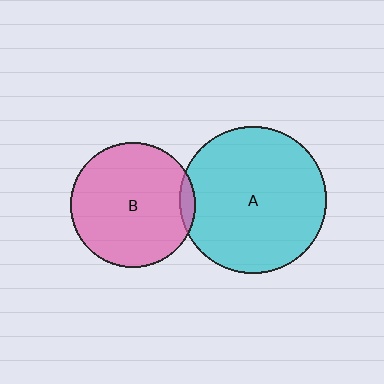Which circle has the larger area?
Circle A (cyan).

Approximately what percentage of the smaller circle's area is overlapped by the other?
Approximately 5%.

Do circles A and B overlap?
Yes.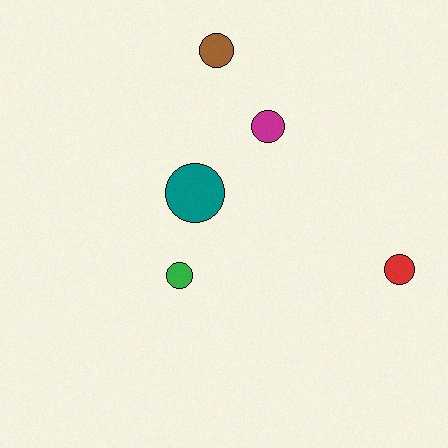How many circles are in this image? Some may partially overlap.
There are 5 circles.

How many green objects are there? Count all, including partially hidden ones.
There is 1 green object.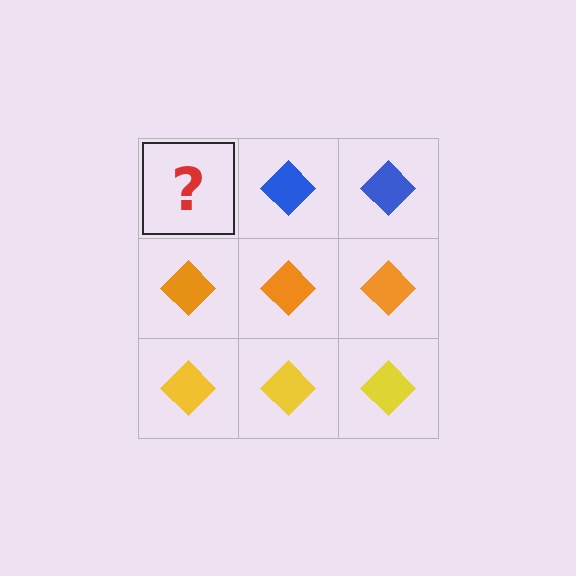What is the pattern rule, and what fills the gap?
The rule is that each row has a consistent color. The gap should be filled with a blue diamond.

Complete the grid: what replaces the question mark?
The question mark should be replaced with a blue diamond.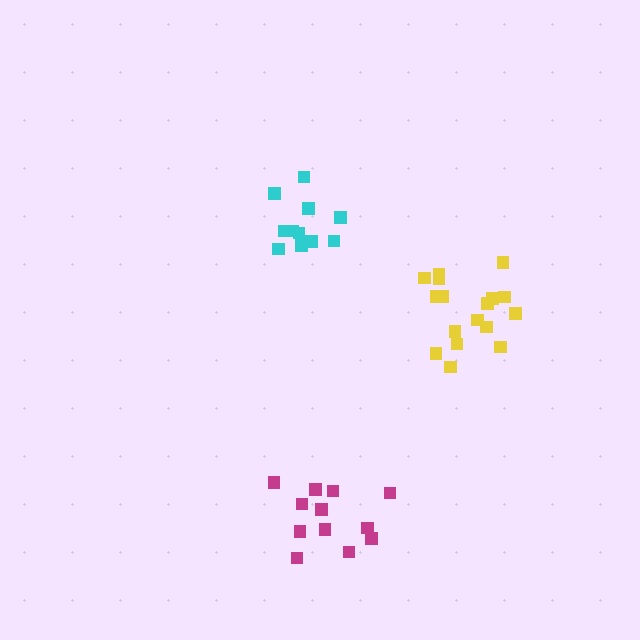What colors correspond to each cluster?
The clusters are colored: cyan, magenta, yellow.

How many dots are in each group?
Group 1: 11 dots, Group 2: 12 dots, Group 3: 17 dots (40 total).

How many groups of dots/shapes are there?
There are 3 groups.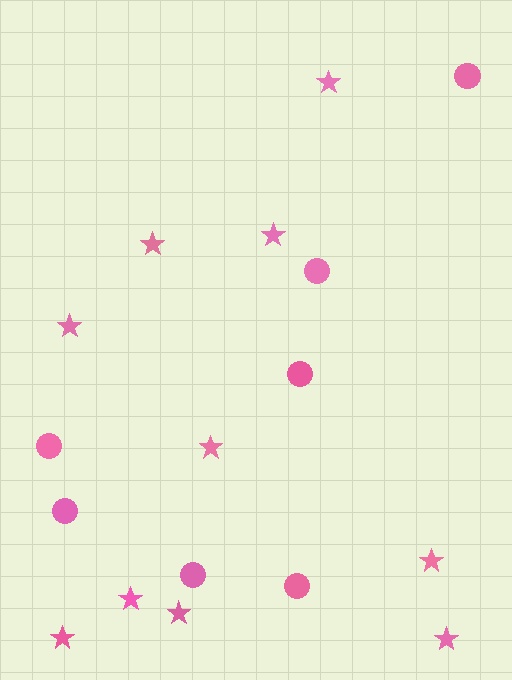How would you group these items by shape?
There are 2 groups: one group of circles (7) and one group of stars (10).